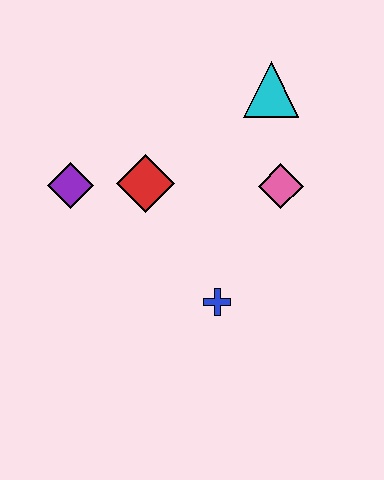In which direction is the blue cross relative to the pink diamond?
The blue cross is below the pink diamond.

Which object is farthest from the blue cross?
The cyan triangle is farthest from the blue cross.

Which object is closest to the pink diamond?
The cyan triangle is closest to the pink diamond.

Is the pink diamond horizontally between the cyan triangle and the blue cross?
No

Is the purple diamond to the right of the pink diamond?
No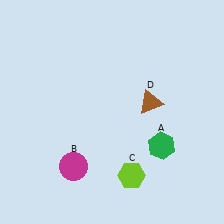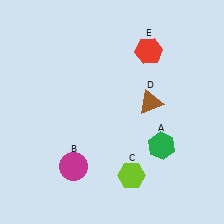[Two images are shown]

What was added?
A red hexagon (E) was added in Image 2.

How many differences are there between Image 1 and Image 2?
There is 1 difference between the two images.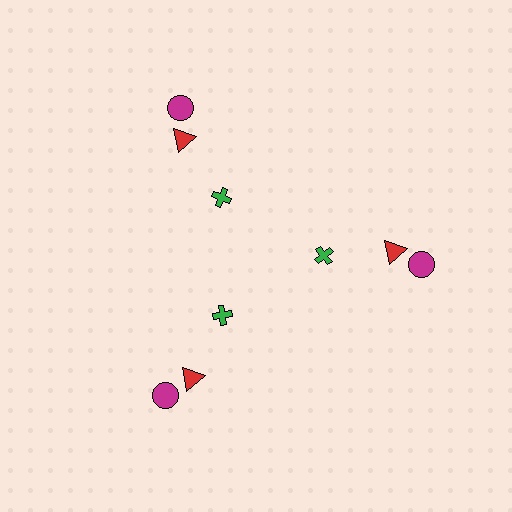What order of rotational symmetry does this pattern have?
This pattern has 3-fold rotational symmetry.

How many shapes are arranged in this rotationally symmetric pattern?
There are 9 shapes, arranged in 3 groups of 3.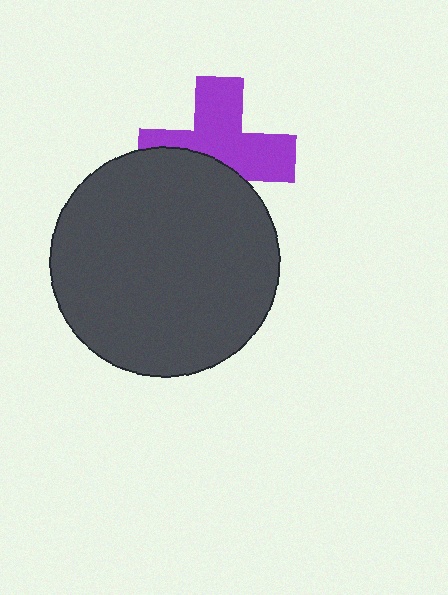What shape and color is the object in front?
The object in front is a dark gray circle.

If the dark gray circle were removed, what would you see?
You would see the complete purple cross.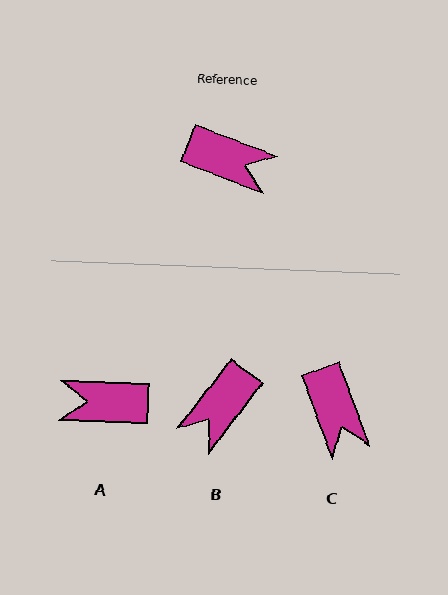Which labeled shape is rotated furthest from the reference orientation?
A, about 161 degrees away.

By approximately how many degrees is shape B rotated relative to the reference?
Approximately 107 degrees clockwise.